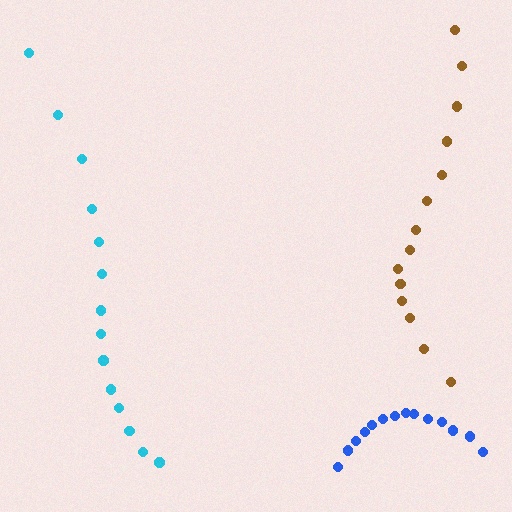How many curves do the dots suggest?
There are 3 distinct paths.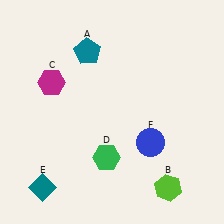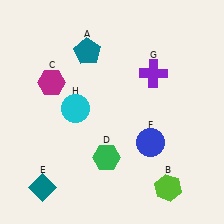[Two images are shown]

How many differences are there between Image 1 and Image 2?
There are 2 differences between the two images.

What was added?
A purple cross (G), a cyan circle (H) were added in Image 2.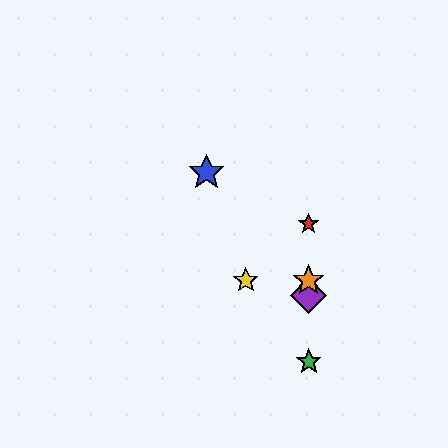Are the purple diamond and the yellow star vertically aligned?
No, the purple diamond is at x≈309 and the yellow star is at x≈246.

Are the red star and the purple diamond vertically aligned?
Yes, both are at x≈309.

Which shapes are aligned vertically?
The red star, the green star, the purple diamond, the orange star are aligned vertically.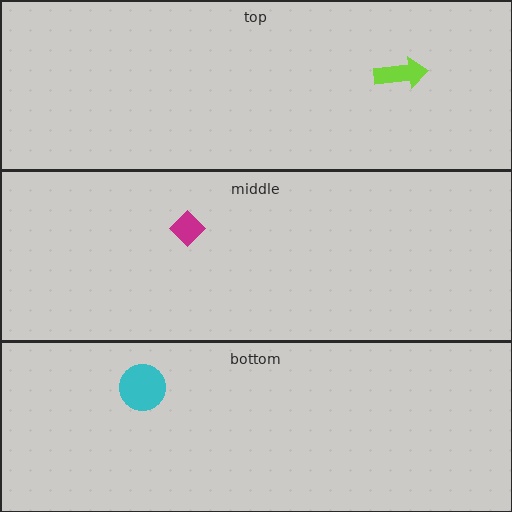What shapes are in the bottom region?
The cyan circle.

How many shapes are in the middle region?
1.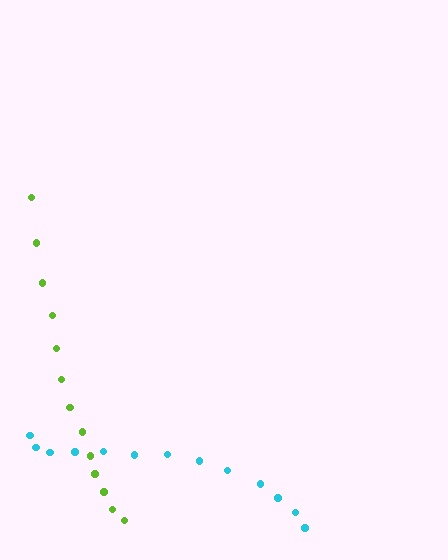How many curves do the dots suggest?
There are 2 distinct paths.